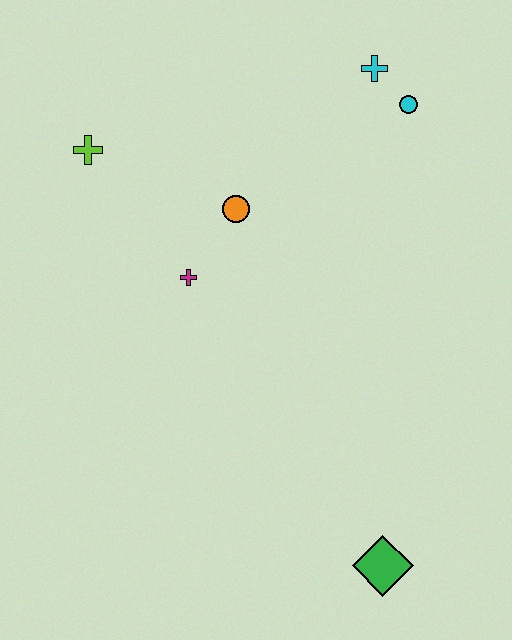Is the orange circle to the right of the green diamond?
No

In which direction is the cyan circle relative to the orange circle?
The cyan circle is to the right of the orange circle.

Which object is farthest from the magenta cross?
The green diamond is farthest from the magenta cross.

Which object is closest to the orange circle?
The magenta cross is closest to the orange circle.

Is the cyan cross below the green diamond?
No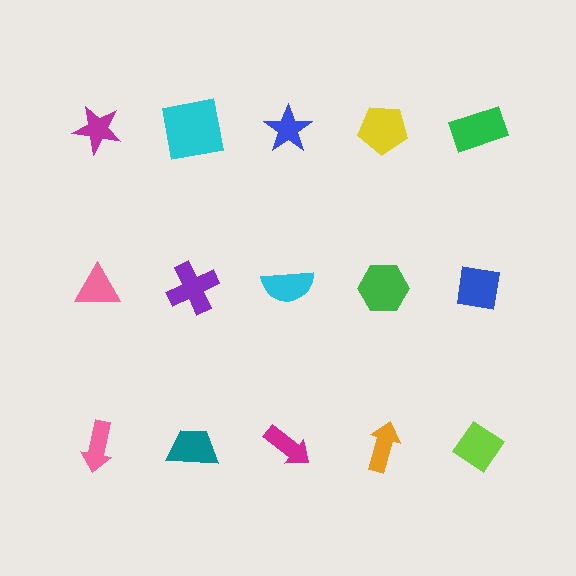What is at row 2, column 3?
A cyan semicircle.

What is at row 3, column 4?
An orange arrow.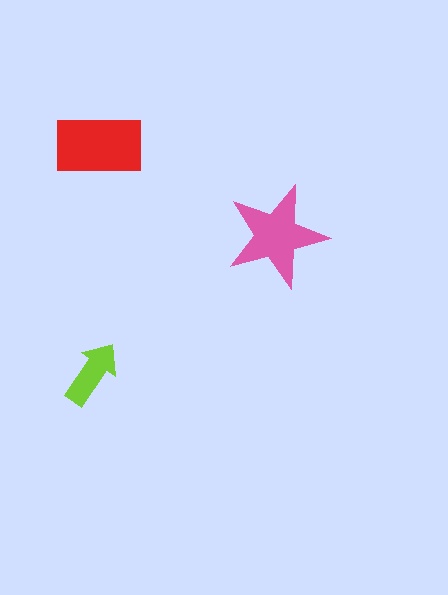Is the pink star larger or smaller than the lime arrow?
Larger.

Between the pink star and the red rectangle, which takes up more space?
The red rectangle.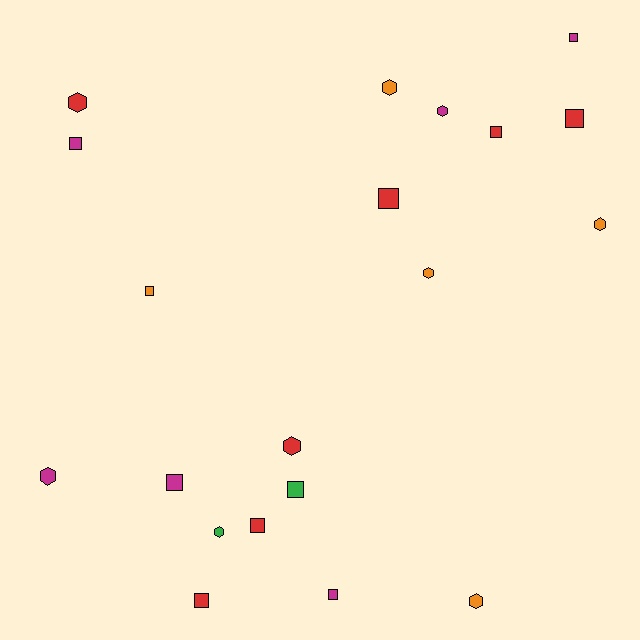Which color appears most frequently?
Red, with 7 objects.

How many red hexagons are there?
There are 2 red hexagons.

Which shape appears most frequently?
Square, with 11 objects.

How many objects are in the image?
There are 20 objects.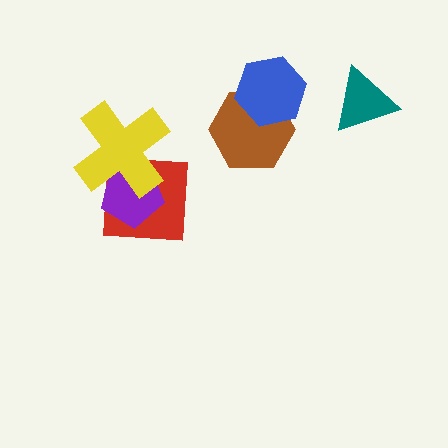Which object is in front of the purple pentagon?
The yellow cross is in front of the purple pentagon.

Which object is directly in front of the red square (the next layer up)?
The purple pentagon is directly in front of the red square.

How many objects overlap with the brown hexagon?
1 object overlaps with the brown hexagon.